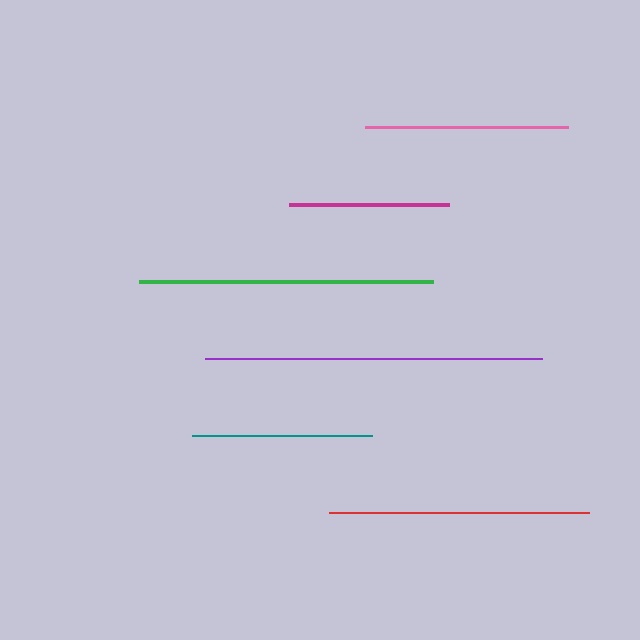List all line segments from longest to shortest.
From longest to shortest: purple, green, red, pink, teal, magenta.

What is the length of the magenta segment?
The magenta segment is approximately 161 pixels long.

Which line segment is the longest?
The purple line is the longest at approximately 338 pixels.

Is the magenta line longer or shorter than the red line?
The red line is longer than the magenta line.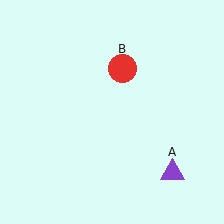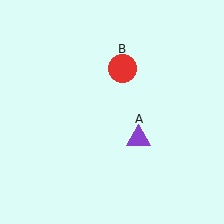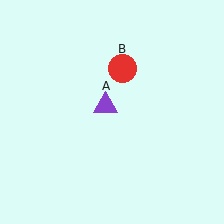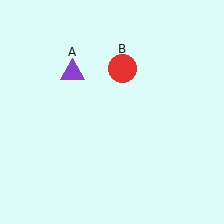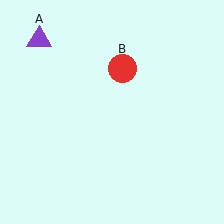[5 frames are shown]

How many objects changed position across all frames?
1 object changed position: purple triangle (object A).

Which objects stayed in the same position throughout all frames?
Red circle (object B) remained stationary.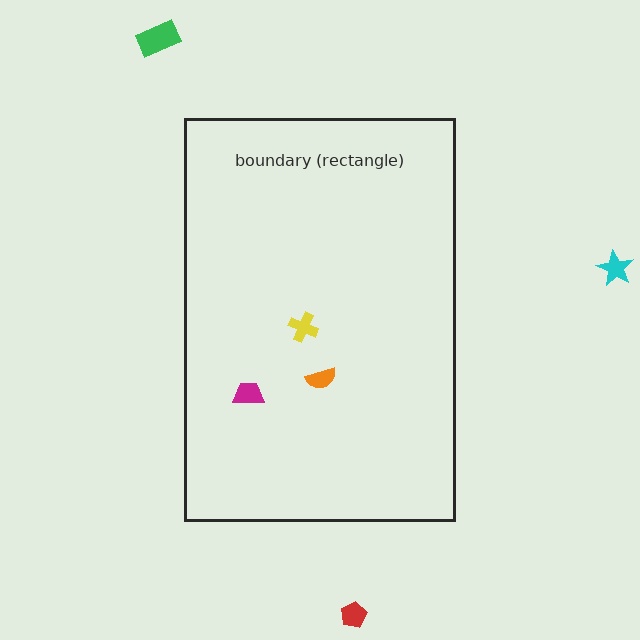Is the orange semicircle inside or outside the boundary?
Inside.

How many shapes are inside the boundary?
3 inside, 3 outside.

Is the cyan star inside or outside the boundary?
Outside.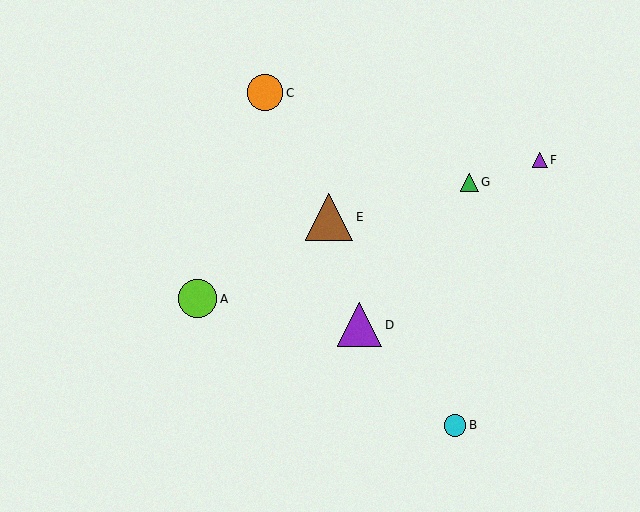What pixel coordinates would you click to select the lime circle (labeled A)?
Click at (198, 299) to select the lime circle A.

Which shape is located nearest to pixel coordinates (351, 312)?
The purple triangle (labeled D) at (360, 325) is nearest to that location.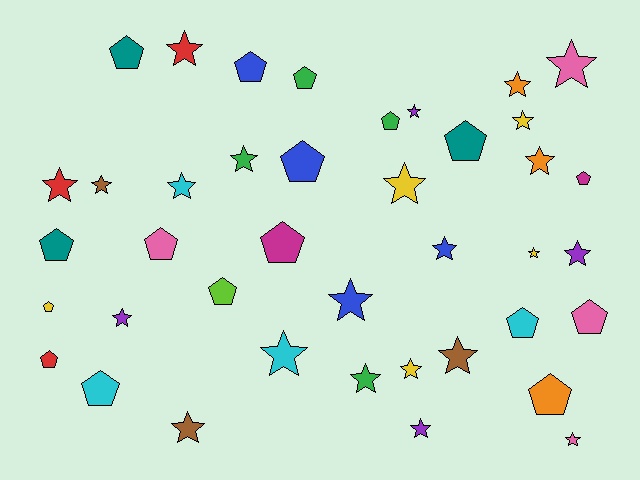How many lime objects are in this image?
There is 1 lime object.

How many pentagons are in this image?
There are 17 pentagons.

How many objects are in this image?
There are 40 objects.